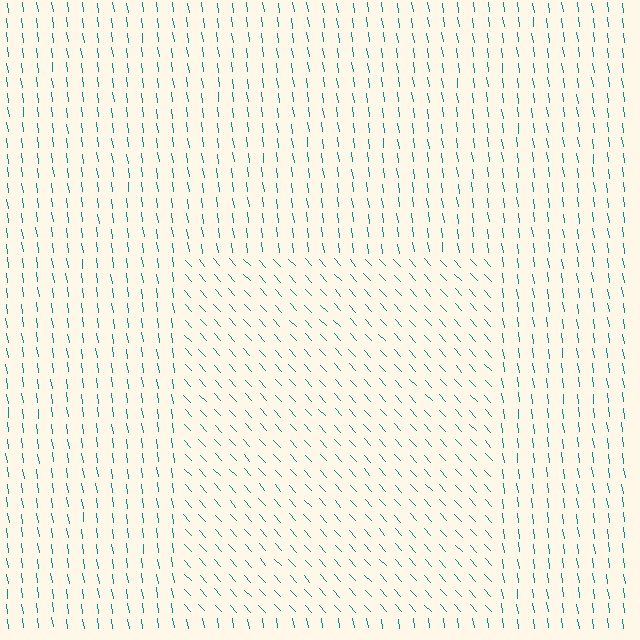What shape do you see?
I see a rectangle.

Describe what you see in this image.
The image is filled with small teal line segments. A rectangle region in the image has lines oriented differently from the surrounding lines, creating a visible texture boundary.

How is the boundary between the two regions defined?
The boundary is defined purely by a change in line orientation (approximately 34 degrees difference). All lines are the same color and thickness.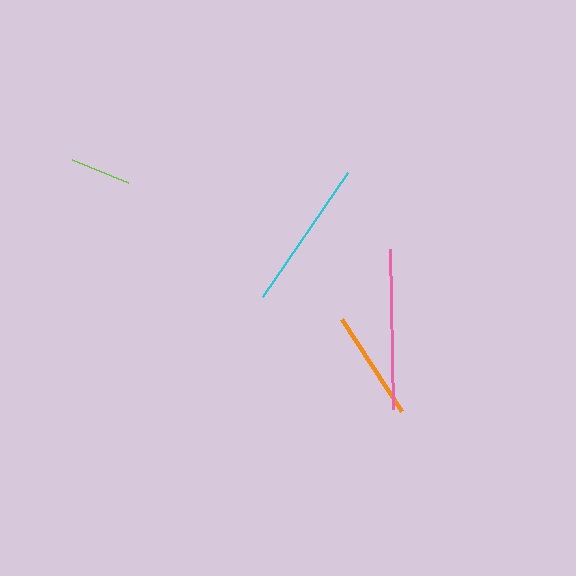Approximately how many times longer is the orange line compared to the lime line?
The orange line is approximately 1.8 times the length of the lime line.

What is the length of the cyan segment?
The cyan segment is approximately 151 pixels long.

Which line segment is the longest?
The pink line is the longest at approximately 159 pixels.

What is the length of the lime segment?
The lime segment is approximately 60 pixels long.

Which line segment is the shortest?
The lime line is the shortest at approximately 60 pixels.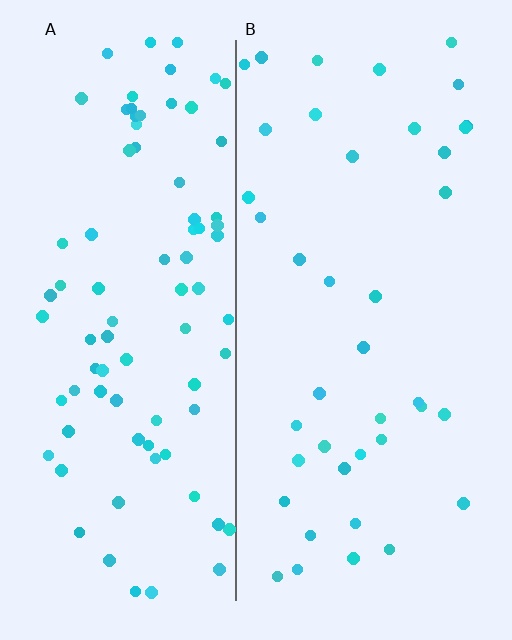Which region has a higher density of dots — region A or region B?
A (the left).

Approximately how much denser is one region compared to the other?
Approximately 2.1× — region A over region B.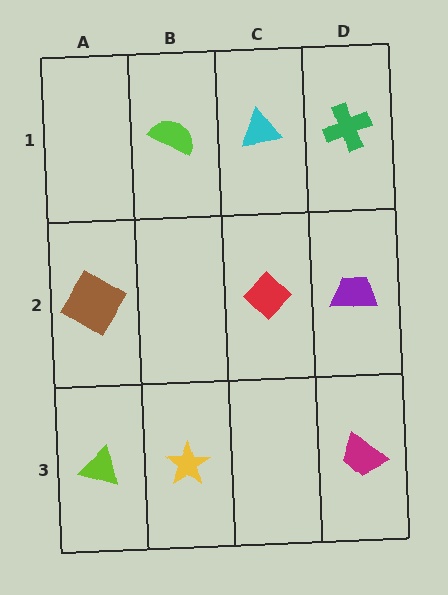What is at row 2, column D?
A purple trapezoid.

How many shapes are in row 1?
3 shapes.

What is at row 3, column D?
A magenta trapezoid.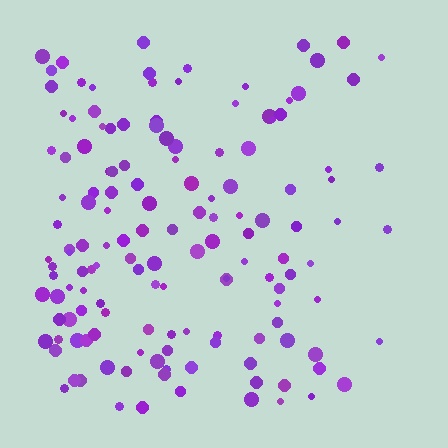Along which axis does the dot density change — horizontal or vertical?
Horizontal.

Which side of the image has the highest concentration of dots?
The left.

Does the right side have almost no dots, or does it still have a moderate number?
Still a moderate number, just noticeably fewer than the left.